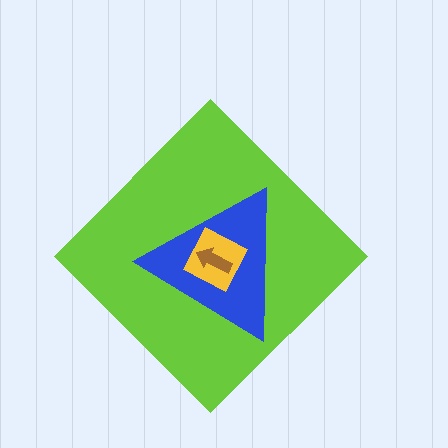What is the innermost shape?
The brown arrow.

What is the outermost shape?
The lime diamond.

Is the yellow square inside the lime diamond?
Yes.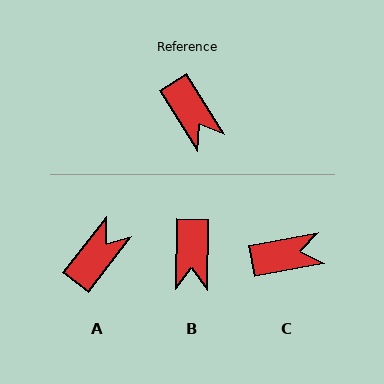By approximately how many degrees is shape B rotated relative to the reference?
Approximately 33 degrees clockwise.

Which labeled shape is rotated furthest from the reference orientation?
A, about 110 degrees away.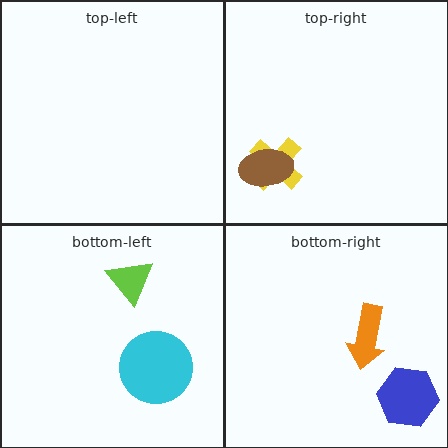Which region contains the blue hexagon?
The bottom-right region.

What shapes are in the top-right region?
The yellow cross, the brown ellipse.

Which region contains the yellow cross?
The top-right region.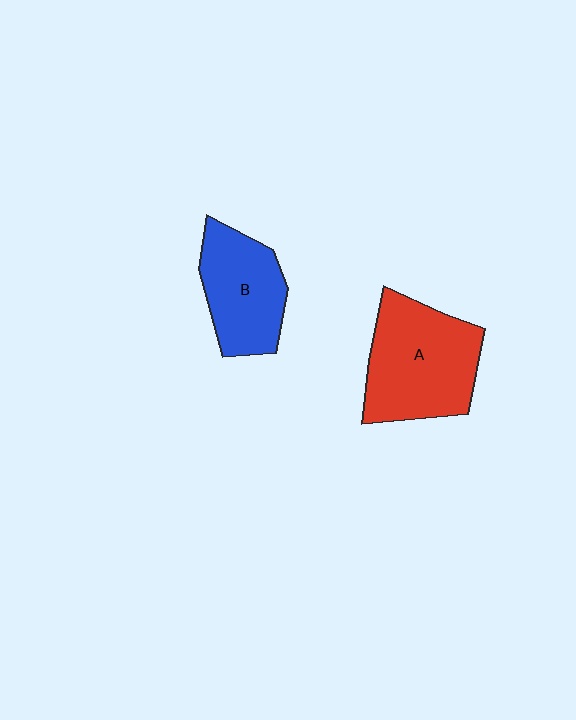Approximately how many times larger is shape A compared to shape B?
Approximately 1.3 times.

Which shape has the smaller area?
Shape B (blue).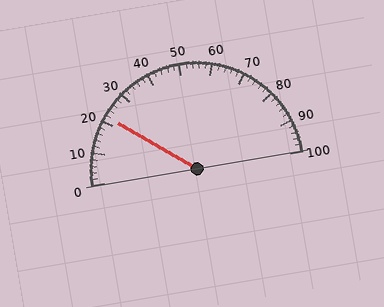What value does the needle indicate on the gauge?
The needle indicates approximately 22.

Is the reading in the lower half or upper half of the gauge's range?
The reading is in the lower half of the range (0 to 100).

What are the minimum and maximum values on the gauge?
The gauge ranges from 0 to 100.